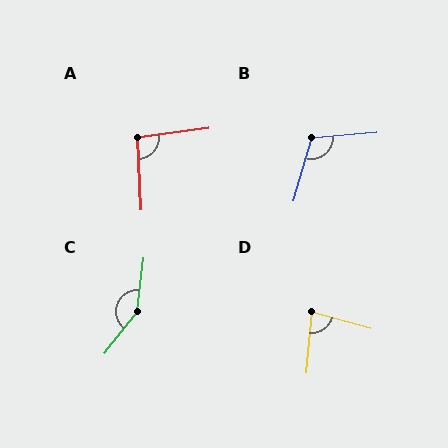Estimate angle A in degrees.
Approximately 95 degrees.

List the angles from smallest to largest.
D (80°), A (95°), B (112°), C (149°).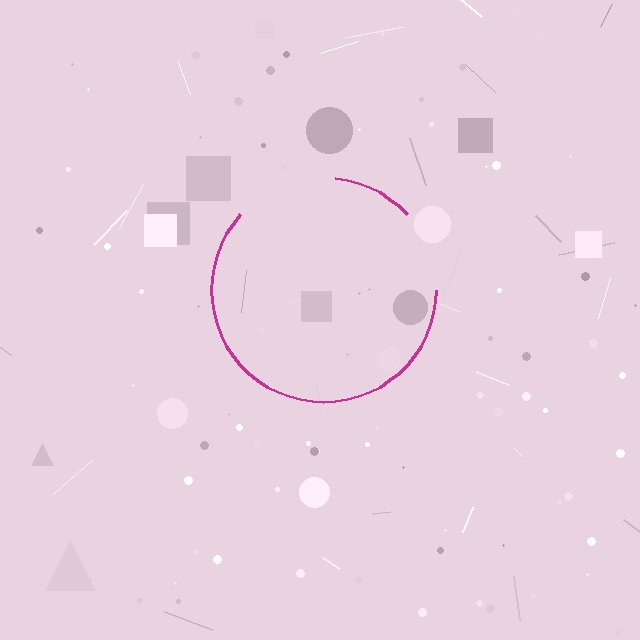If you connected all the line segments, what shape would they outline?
They would outline a circle.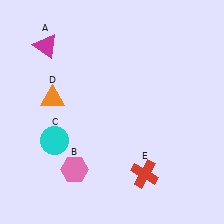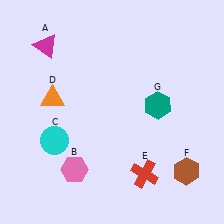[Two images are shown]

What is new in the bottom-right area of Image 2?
A brown hexagon (F) was added in the bottom-right area of Image 2.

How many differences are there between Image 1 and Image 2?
There are 2 differences between the two images.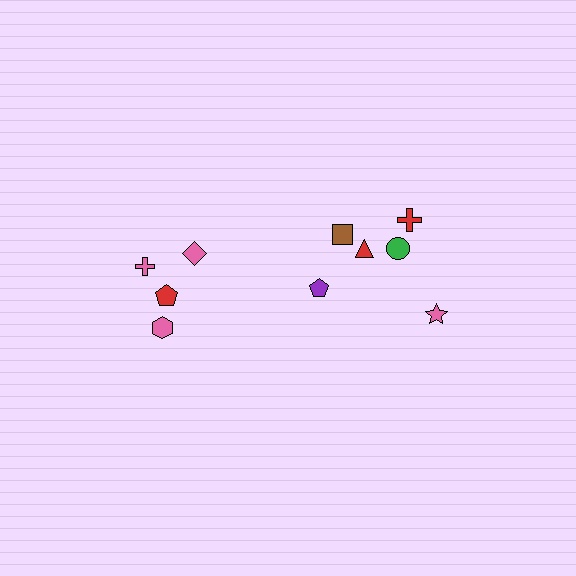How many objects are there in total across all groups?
There are 10 objects.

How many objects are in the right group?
There are 6 objects.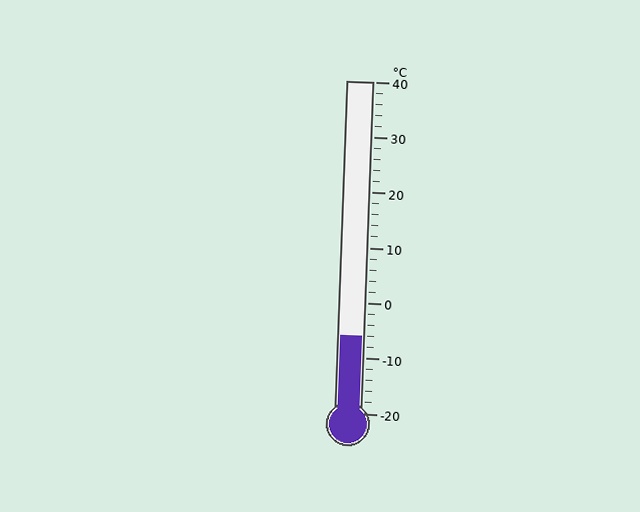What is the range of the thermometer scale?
The thermometer scale ranges from -20°C to 40°C.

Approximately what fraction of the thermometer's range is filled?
The thermometer is filled to approximately 25% of its range.